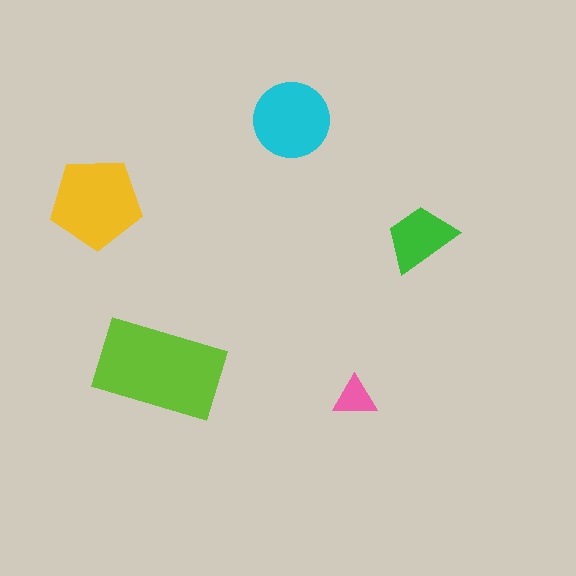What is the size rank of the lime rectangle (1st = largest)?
1st.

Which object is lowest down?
The pink triangle is bottommost.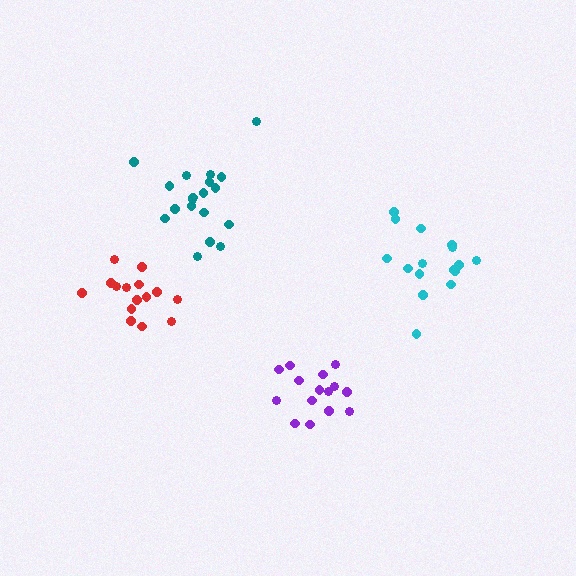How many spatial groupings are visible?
There are 4 spatial groupings.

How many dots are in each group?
Group 1: 15 dots, Group 2: 16 dots, Group 3: 16 dots, Group 4: 19 dots (66 total).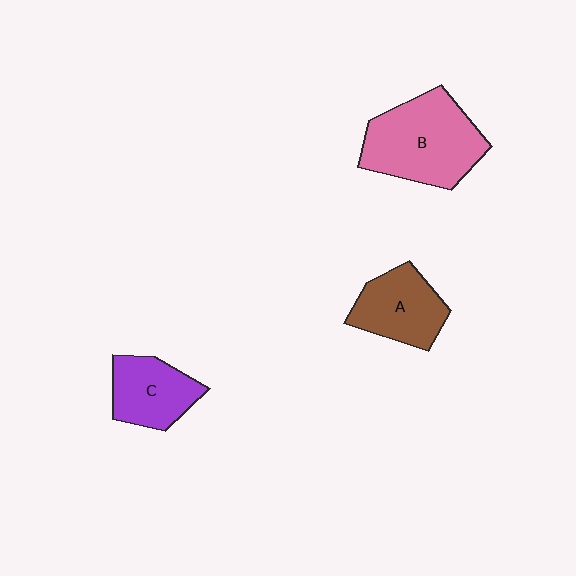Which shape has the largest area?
Shape B (pink).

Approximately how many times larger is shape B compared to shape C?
Approximately 1.7 times.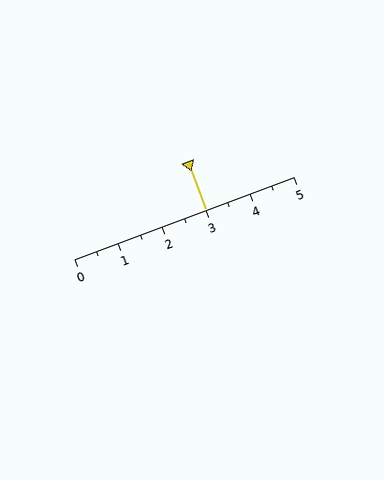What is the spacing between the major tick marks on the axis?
The major ticks are spaced 1 apart.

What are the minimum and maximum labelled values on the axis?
The axis runs from 0 to 5.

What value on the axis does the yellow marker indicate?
The marker indicates approximately 3.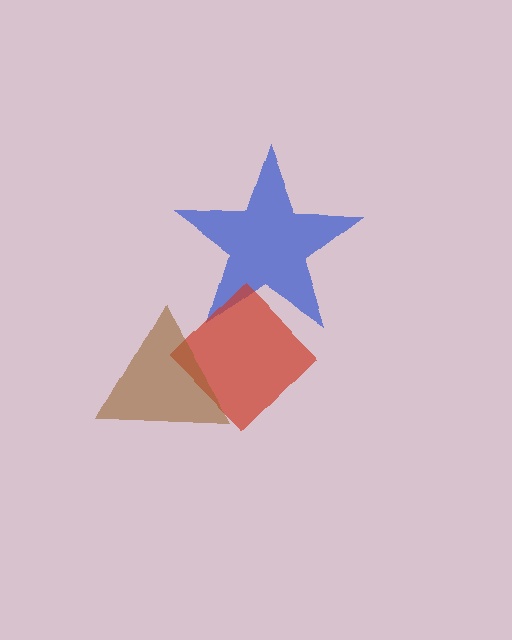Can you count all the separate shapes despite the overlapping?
Yes, there are 3 separate shapes.